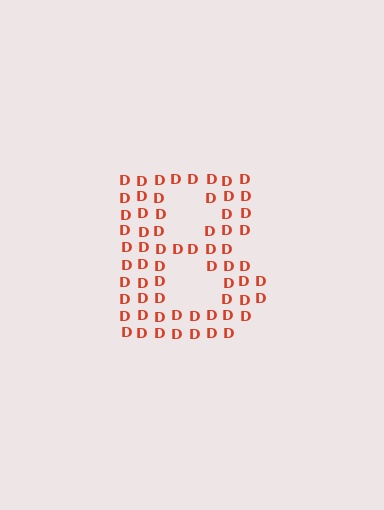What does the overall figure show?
The overall figure shows the letter B.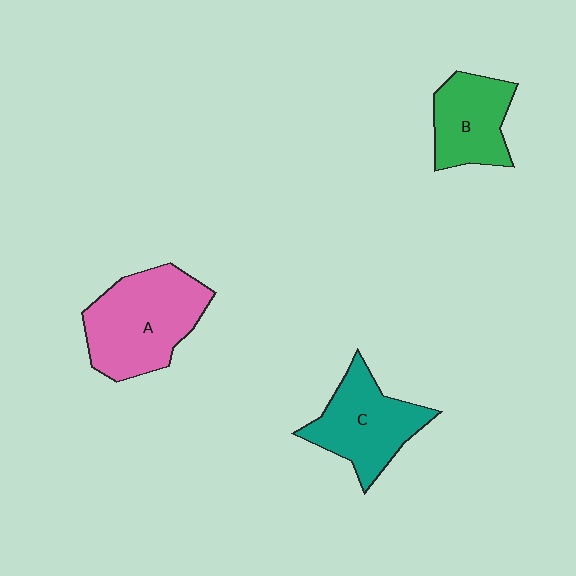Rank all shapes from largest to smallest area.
From largest to smallest: A (pink), C (teal), B (green).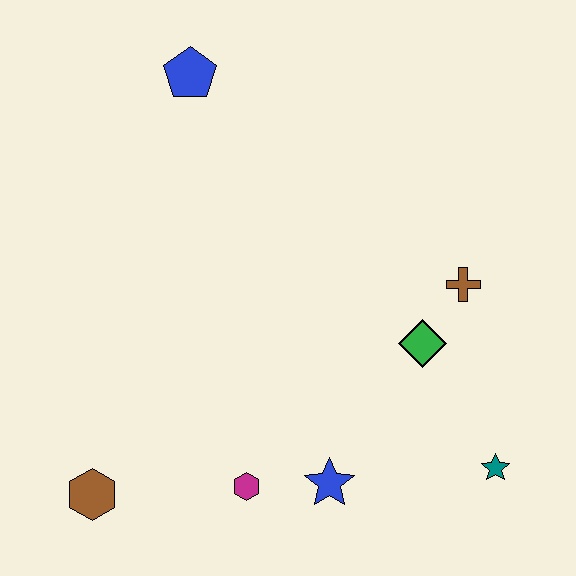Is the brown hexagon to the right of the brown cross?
No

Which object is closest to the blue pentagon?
The brown cross is closest to the blue pentagon.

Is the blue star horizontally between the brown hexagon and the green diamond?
Yes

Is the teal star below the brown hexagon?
No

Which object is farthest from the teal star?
The blue pentagon is farthest from the teal star.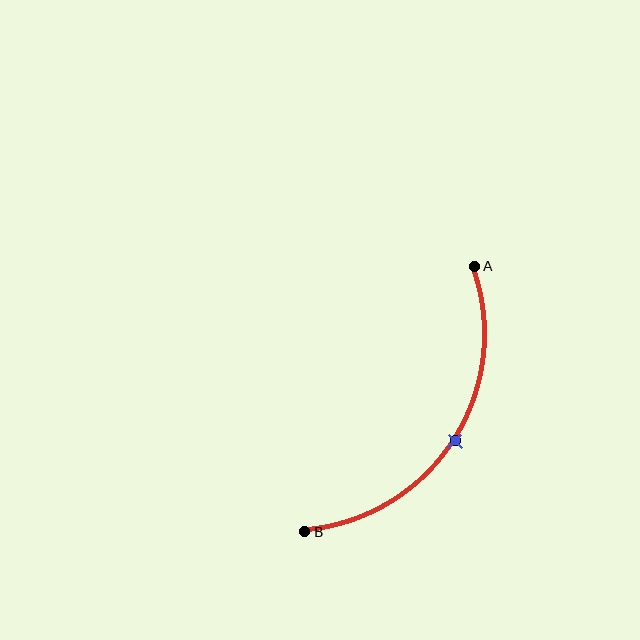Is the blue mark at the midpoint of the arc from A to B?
Yes. The blue mark lies on the arc at equal arc-length from both A and B — it is the arc midpoint.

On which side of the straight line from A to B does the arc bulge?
The arc bulges to the right of the straight line connecting A and B.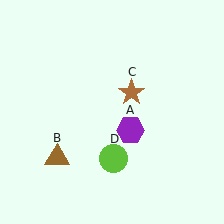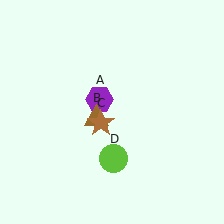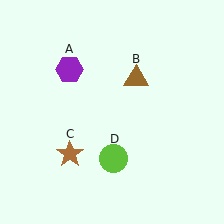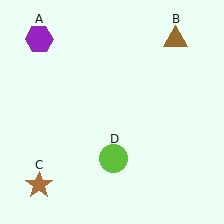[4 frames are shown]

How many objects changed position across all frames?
3 objects changed position: purple hexagon (object A), brown triangle (object B), brown star (object C).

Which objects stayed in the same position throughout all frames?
Lime circle (object D) remained stationary.